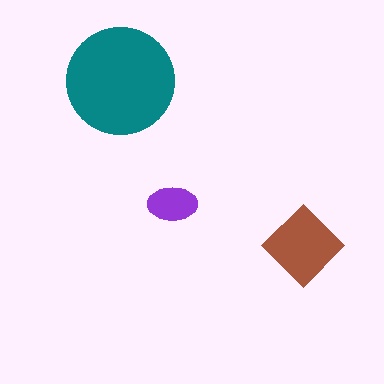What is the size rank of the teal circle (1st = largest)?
1st.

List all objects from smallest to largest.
The purple ellipse, the brown diamond, the teal circle.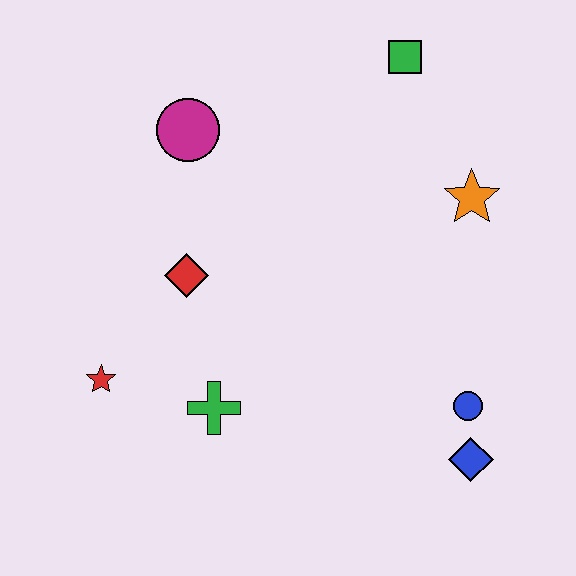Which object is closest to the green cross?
The red star is closest to the green cross.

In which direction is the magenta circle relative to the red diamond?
The magenta circle is above the red diamond.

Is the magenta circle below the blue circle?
No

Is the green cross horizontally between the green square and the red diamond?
Yes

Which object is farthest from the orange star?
The red star is farthest from the orange star.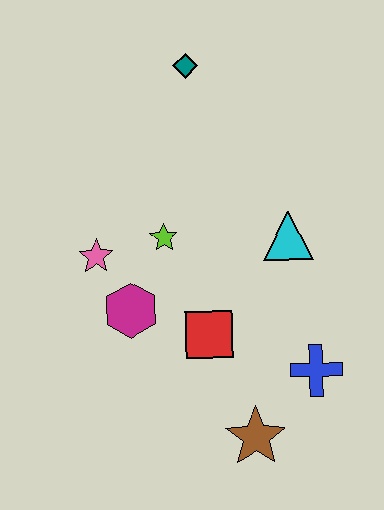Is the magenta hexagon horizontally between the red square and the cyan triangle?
No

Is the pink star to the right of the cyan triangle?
No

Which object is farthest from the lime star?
The brown star is farthest from the lime star.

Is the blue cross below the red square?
Yes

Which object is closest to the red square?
The magenta hexagon is closest to the red square.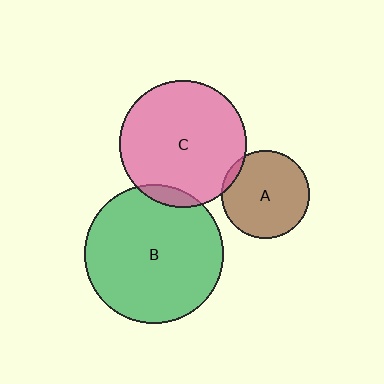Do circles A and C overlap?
Yes.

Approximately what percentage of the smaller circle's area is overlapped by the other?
Approximately 5%.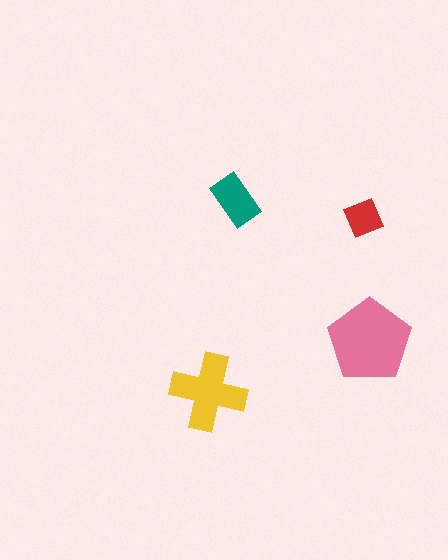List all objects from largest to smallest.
The pink pentagon, the yellow cross, the teal rectangle, the red square.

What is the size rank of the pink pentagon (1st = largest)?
1st.